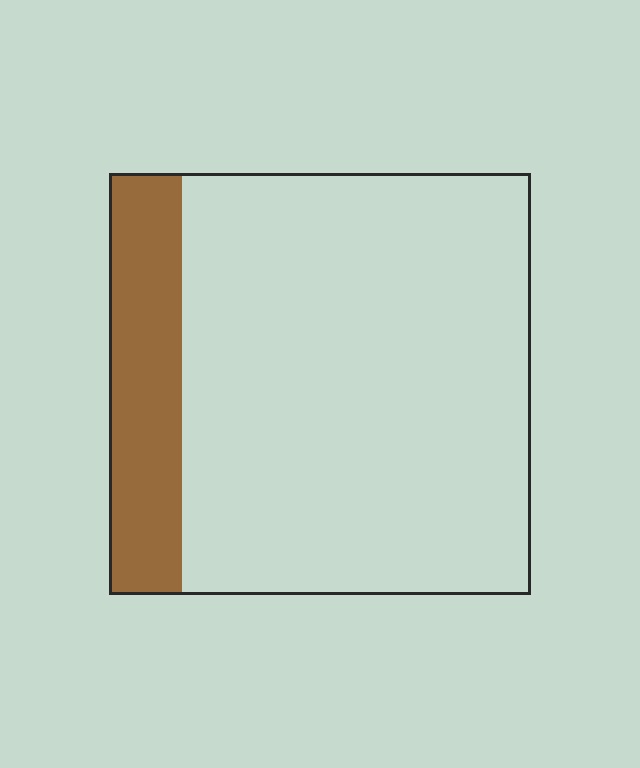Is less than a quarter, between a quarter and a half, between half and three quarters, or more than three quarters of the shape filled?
Less than a quarter.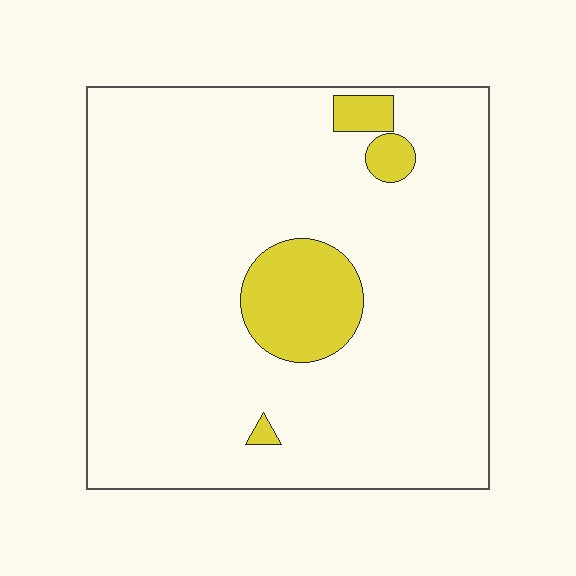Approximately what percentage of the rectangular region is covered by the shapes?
Approximately 10%.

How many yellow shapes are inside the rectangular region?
4.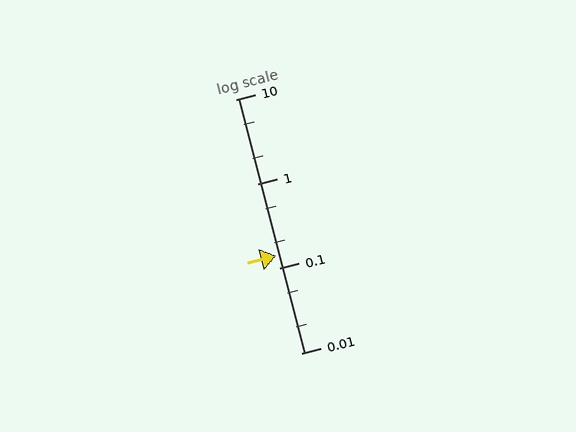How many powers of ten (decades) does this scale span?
The scale spans 3 decades, from 0.01 to 10.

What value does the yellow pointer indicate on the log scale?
The pointer indicates approximately 0.14.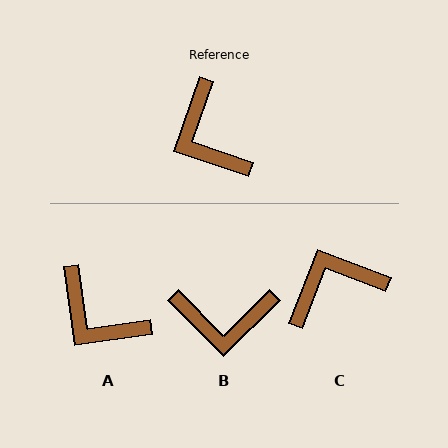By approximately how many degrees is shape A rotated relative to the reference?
Approximately 27 degrees counter-clockwise.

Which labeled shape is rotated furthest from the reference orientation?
C, about 92 degrees away.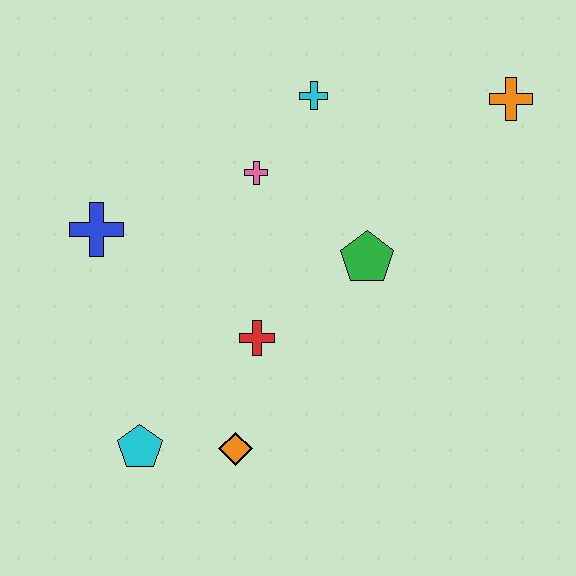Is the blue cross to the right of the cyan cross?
No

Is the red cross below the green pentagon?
Yes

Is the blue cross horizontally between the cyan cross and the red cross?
No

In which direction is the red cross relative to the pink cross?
The red cross is below the pink cross.